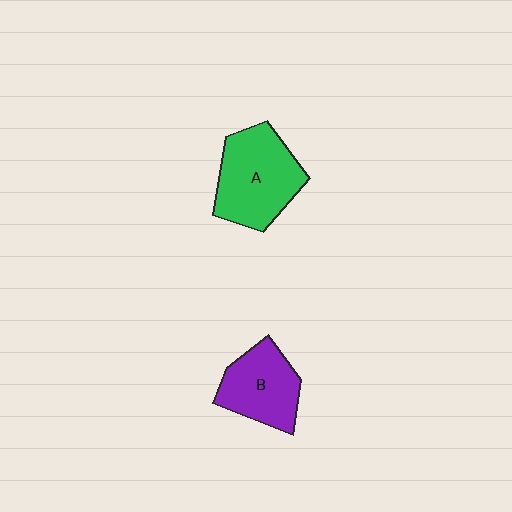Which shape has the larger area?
Shape A (green).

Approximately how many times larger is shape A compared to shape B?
Approximately 1.3 times.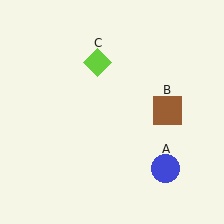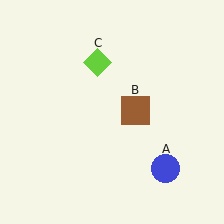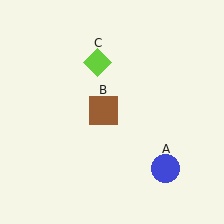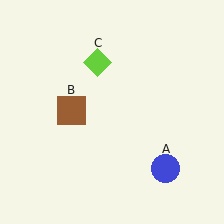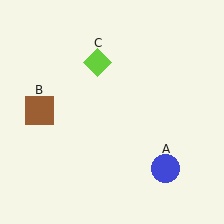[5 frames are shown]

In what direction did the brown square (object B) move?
The brown square (object B) moved left.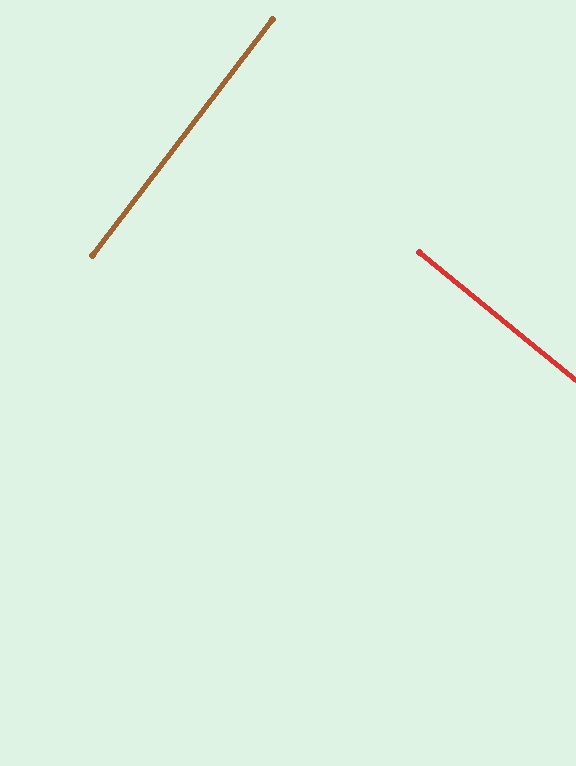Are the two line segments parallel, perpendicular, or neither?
Perpendicular — they meet at approximately 88°.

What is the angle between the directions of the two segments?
Approximately 88 degrees.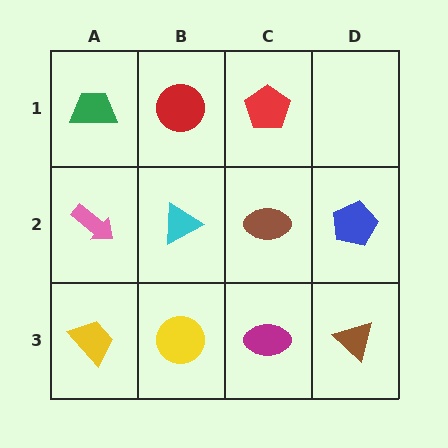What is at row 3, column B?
A yellow circle.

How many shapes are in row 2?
4 shapes.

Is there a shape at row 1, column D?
No, that cell is empty.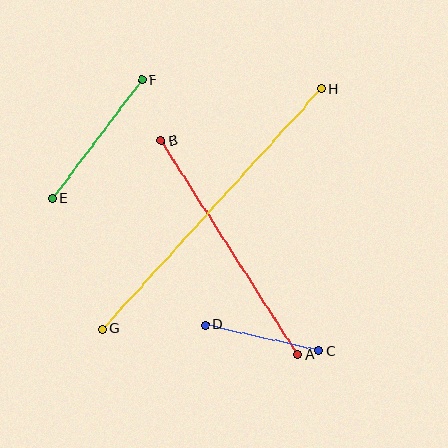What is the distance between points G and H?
The distance is approximately 325 pixels.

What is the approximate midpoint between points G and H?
The midpoint is at approximately (212, 209) pixels.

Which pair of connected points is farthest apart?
Points G and H are farthest apart.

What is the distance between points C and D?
The distance is approximately 116 pixels.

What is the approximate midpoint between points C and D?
The midpoint is at approximately (262, 338) pixels.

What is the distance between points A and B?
The distance is approximately 254 pixels.